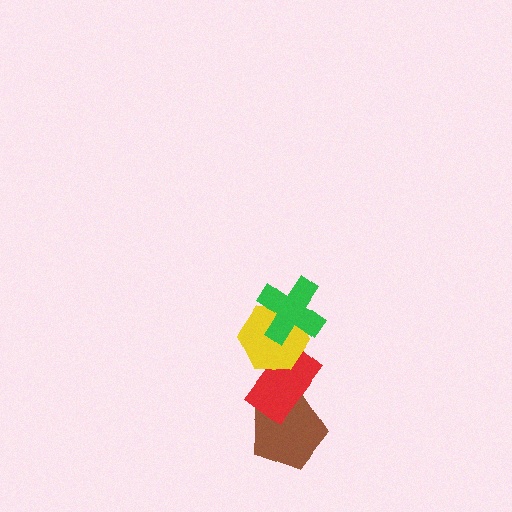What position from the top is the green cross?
The green cross is 1st from the top.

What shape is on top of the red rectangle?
The yellow hexagon is on top of the red rectangle.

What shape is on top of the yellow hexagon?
The green cross is on top of the yellow hexagon.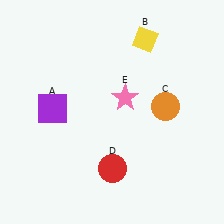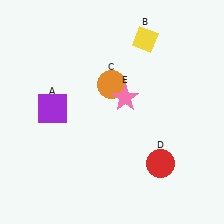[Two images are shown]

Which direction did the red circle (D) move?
The red circle (D) moved right.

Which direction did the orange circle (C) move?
The orange circle (C) moved left.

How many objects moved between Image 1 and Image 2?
2 objects moved between the two images.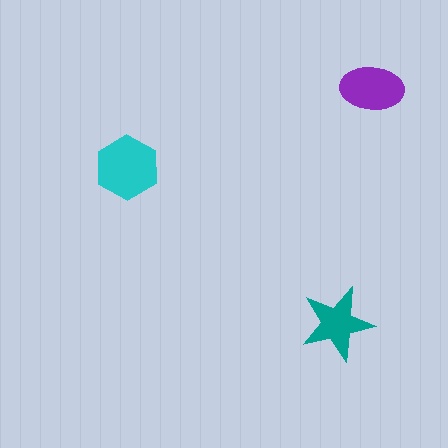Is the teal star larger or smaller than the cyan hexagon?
Smaller.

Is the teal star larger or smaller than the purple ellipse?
Smaller.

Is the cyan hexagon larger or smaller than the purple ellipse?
Larger.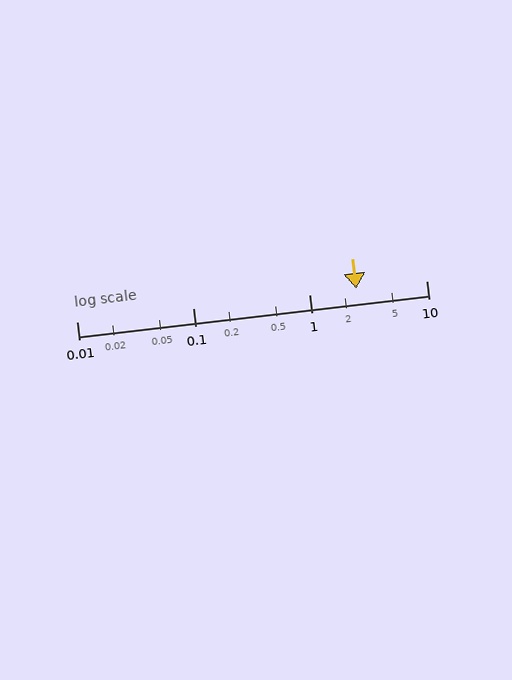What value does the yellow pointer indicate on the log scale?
The pointer indicates approximately 2.5.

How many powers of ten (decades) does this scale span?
The scale spans 3 decades, from 0.01 to 10.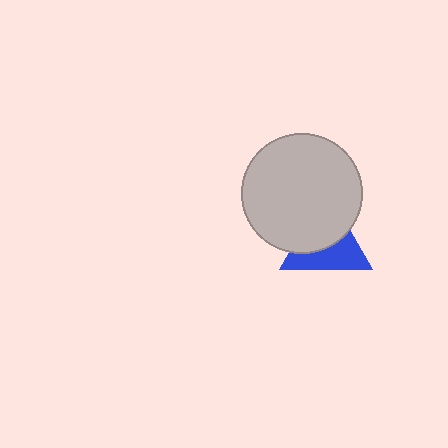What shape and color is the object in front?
The object in front is a light gray circle.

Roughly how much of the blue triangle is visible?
About half of it is visible (roughly 48%).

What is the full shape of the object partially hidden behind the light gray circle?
The partially hidden object is a blue triangle.